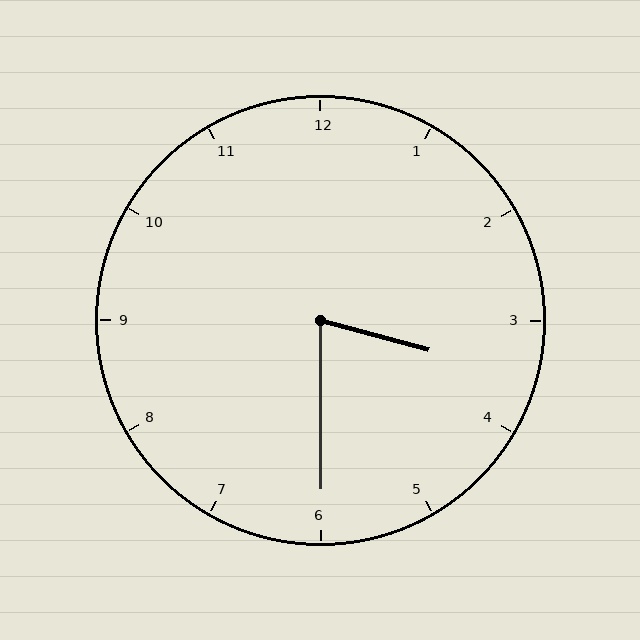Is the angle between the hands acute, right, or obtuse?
It is acute.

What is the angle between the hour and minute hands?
Approximately 75 degrees.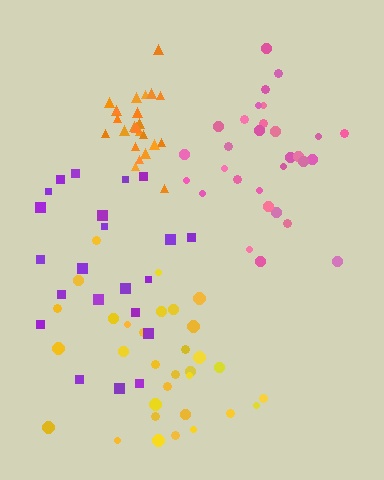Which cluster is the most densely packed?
Orange.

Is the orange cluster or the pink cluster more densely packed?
Orange.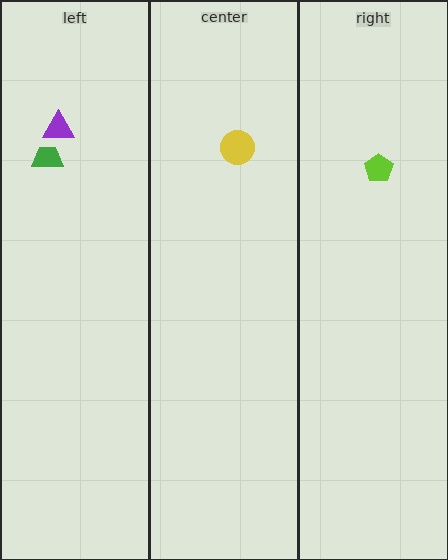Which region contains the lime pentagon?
The right region.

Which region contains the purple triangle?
The left region.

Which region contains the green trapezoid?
The left region.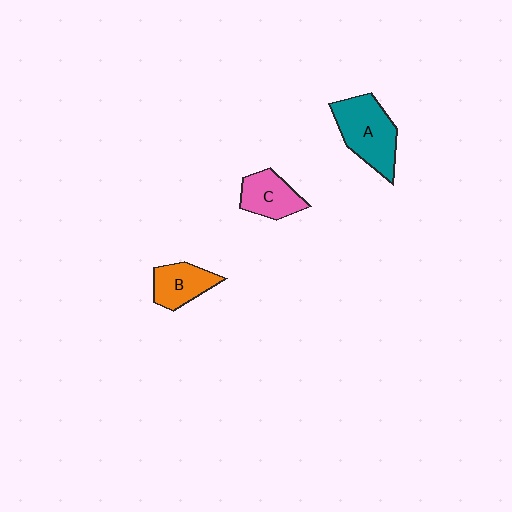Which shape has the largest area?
Shape A (teal).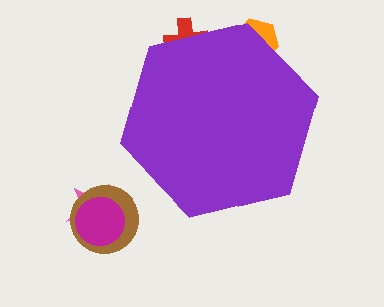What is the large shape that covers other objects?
A purple hexagon.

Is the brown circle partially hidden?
No, the brown circle is fully visible.